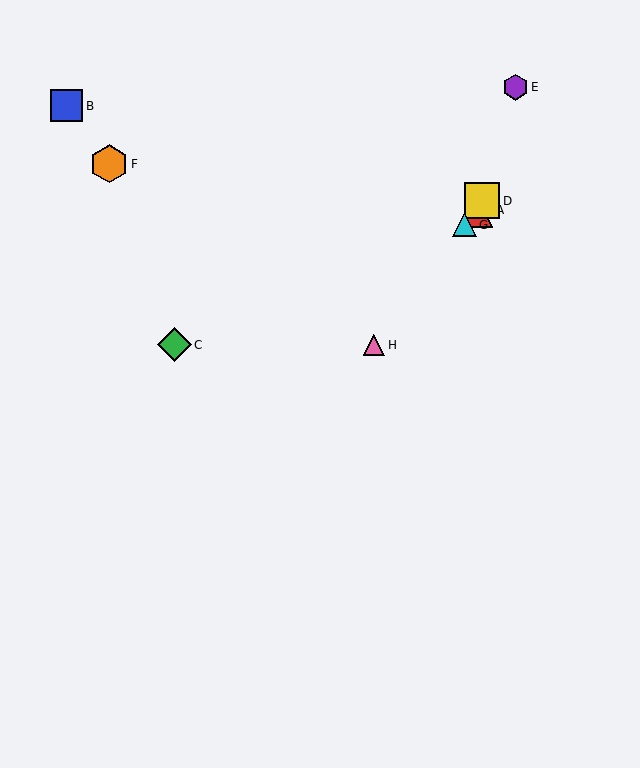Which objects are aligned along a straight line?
Objects A, D, G, H are aligned along a straight line.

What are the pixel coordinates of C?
Object C is at (174, 345).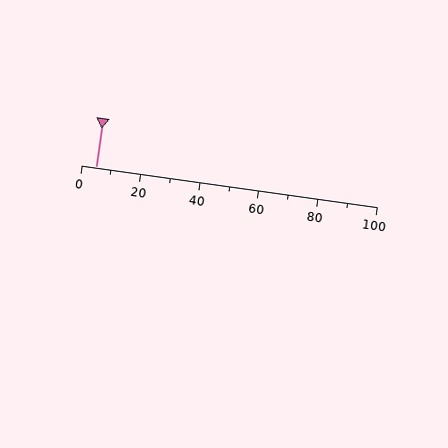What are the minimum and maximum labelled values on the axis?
The axis runs from 0 to 100.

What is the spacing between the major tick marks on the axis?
The major ticks are spaced 20 apart.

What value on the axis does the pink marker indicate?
The marker indicates approximately 5.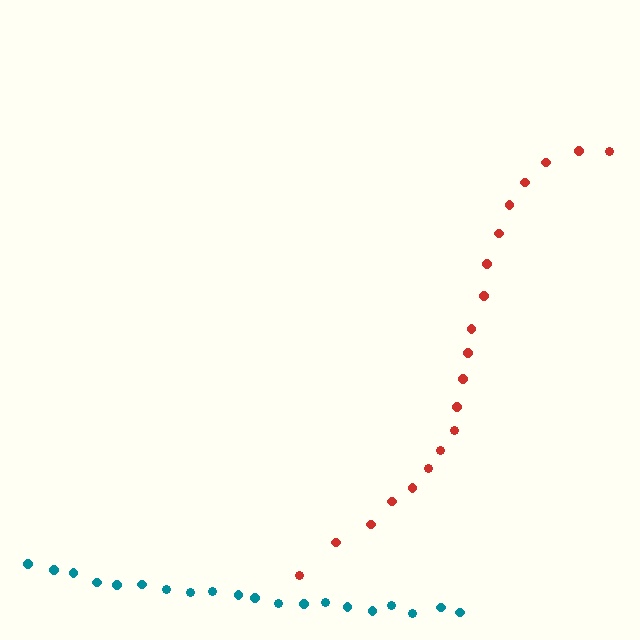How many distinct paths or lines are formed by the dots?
There are 2 distinct paths.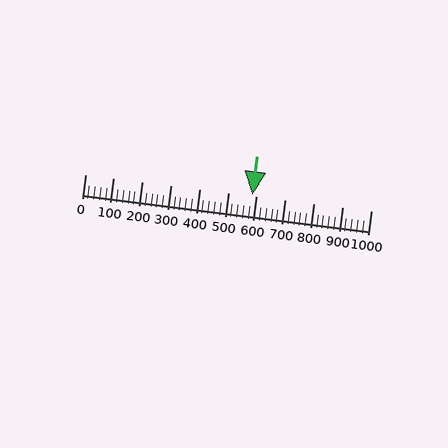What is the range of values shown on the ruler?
The ruler shows values from 0 to 1000.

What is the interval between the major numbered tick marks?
The major tick marks are spaced 100 units apart.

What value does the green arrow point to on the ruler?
The green arrow points to approximately 584.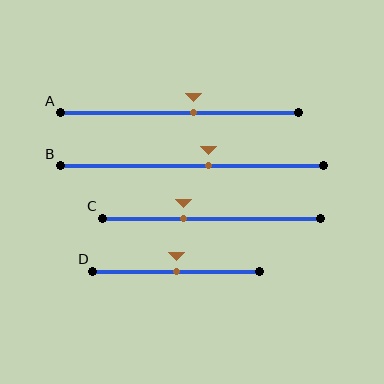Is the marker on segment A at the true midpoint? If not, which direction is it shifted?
No, the marker on segment A is shifted to the right by about 6% of the segment length.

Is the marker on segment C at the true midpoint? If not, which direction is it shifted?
No, the marker on segment C is shifted to the left by about 13% of the segment length.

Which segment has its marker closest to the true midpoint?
Segment D has its marker closest to the true midpoint.